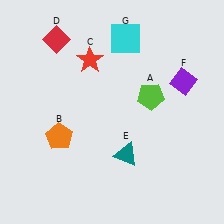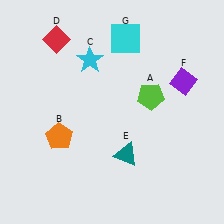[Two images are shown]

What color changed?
The star (C) changed from red in Image 1 to cyan in Image 2.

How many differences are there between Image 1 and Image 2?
There is 1 difference between the two images.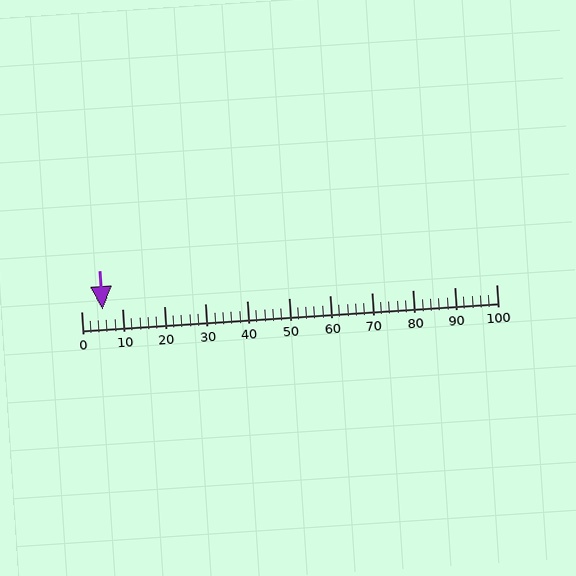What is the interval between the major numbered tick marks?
The major tick marks are spaced 10 units apart.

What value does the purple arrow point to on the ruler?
The purple arrow points to approximately 5.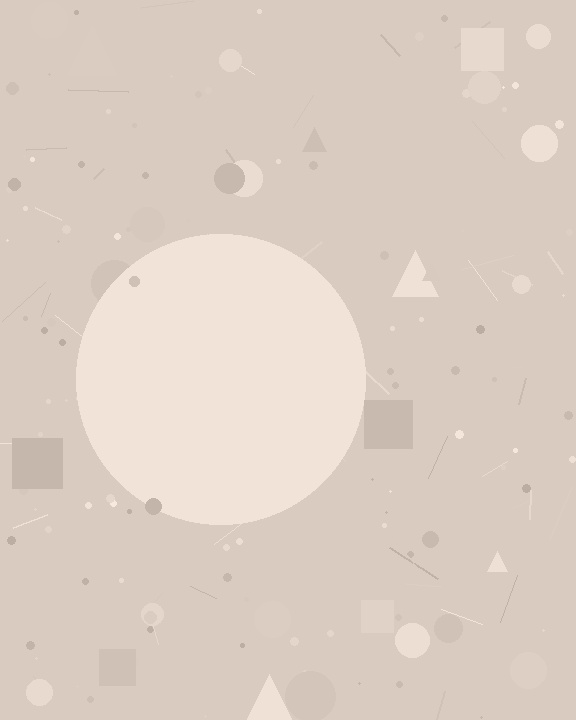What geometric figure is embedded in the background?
A circle is embedded in the background.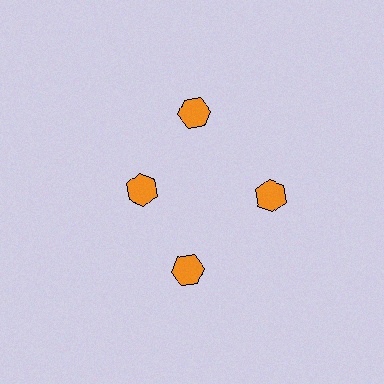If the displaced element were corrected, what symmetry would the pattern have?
It would have 4-fold rotational symmetry — the pattern would map onto itself every 90 degrees.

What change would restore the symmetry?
The symmetry would be restored by moving it outward, back onto the ring so that all 4 hexagons sit at equal angles and equal distance from the center.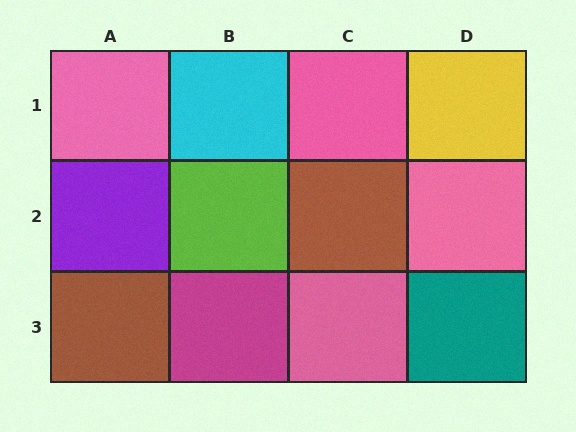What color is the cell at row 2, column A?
Purple.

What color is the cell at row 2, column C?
Brown.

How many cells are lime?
1 cell is lime.